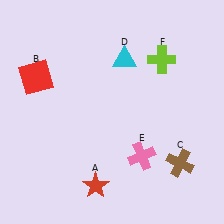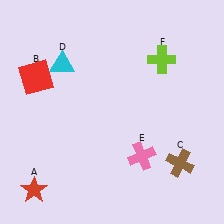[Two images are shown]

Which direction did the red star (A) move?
The red star (A) moved left.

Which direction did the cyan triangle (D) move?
The cyan triangle (D) moved left.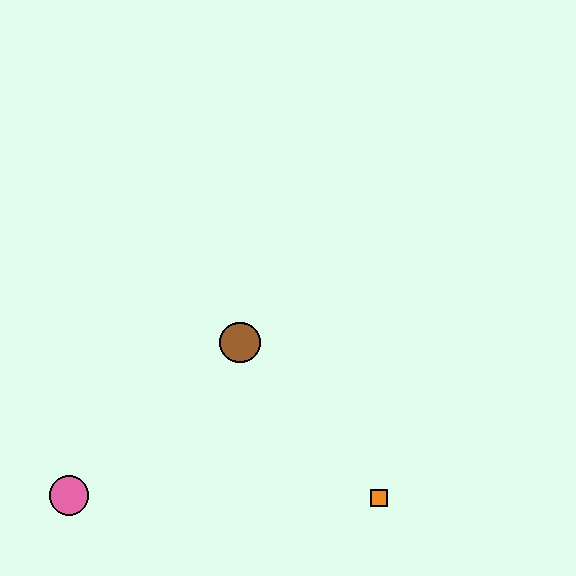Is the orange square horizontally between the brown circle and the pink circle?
No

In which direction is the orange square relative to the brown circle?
The orange square is below the brown circle.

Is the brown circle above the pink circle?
Yes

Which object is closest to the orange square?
The brown circle is closest to the orange square.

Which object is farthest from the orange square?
The pink circle is farthest from the orange square.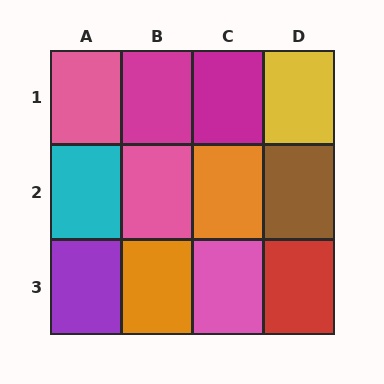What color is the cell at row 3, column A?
Purple.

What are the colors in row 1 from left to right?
Pink, magenta, magenta, yellow.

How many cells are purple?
1 cell is purple.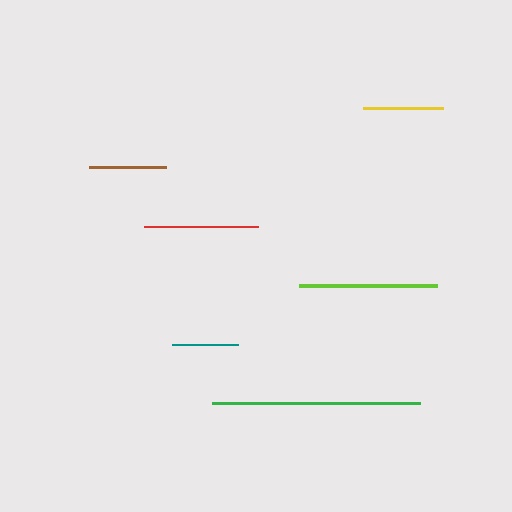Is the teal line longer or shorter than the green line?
The green line is longer than the teal line.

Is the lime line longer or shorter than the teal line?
The lime line is longer than the teal line.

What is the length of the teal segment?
The teal segment is approximately 66 pixels long.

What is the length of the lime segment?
The lime segment is approximately 138 pixels long.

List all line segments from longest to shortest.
From longest to shortest: green, lime, red, yellow, brown, teal.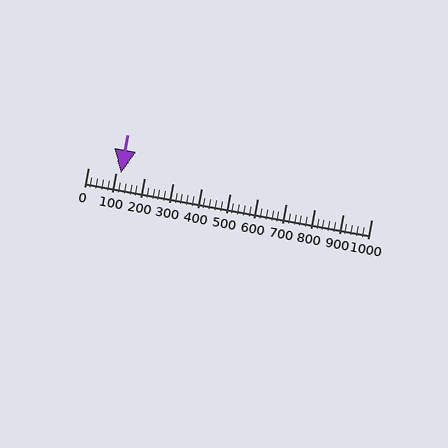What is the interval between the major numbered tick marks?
The major tick marks are spaced 100 units apart.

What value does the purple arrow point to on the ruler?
The purple arrow points to approximately 117.